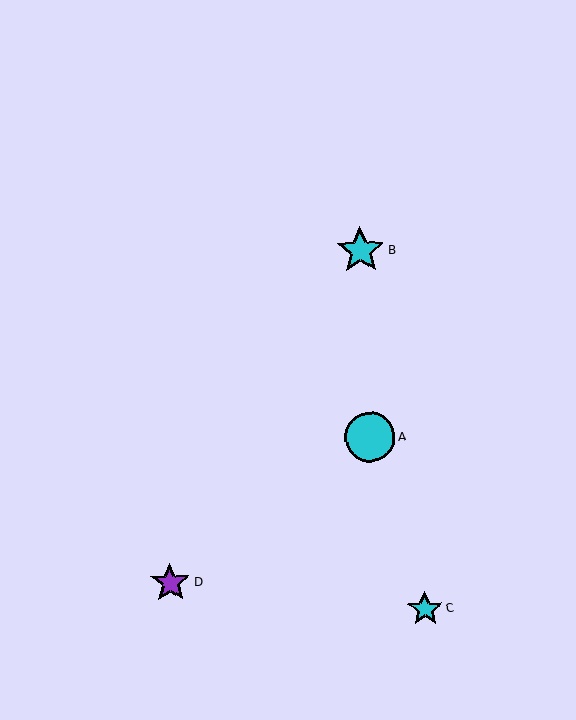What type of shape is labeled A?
Shape A is a cyan circle.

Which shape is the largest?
The cyan circle (labeled A) is the largest.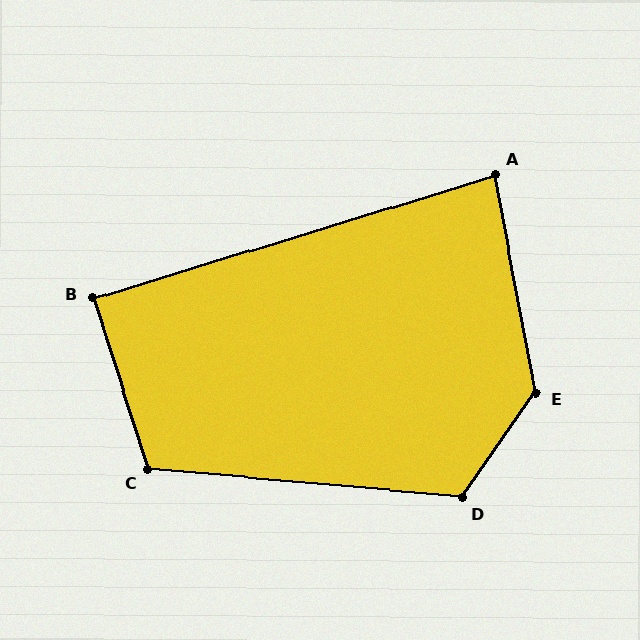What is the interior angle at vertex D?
Approximately 120 degrees (obtuse).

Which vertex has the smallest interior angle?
A, at approximately 83 degrees.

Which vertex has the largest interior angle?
E, at approximately 134 degrees.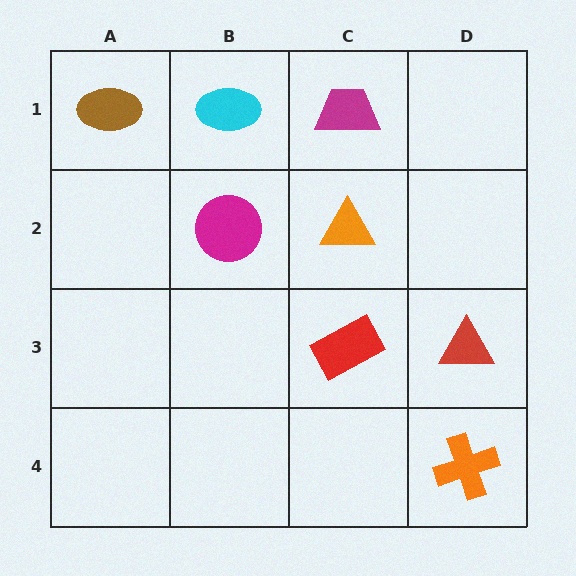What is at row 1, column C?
A magenta trapezoid.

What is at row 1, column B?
A cyan ellipse.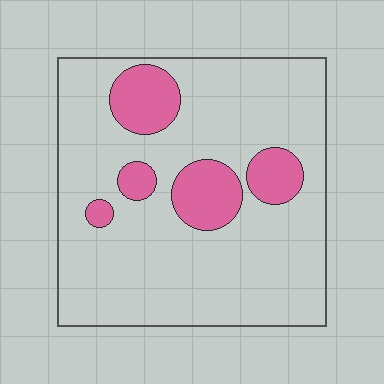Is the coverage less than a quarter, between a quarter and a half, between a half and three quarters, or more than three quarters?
Less than a quarter.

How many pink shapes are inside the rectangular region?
5.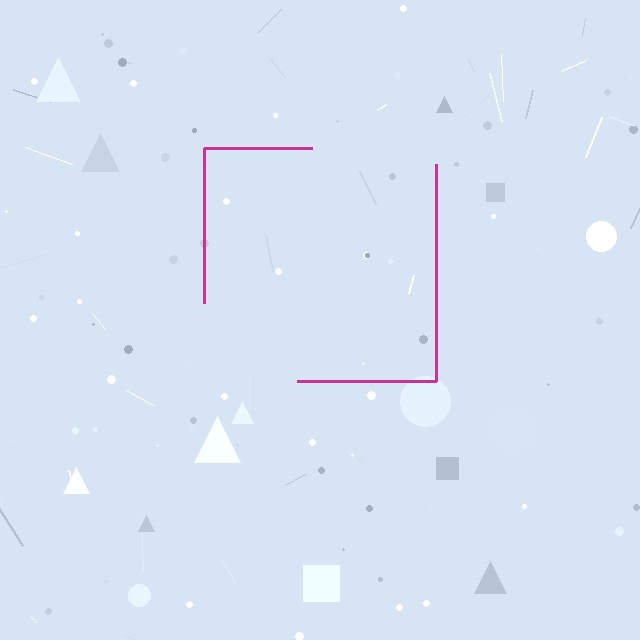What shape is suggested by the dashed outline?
The dashed outline suggests a square.